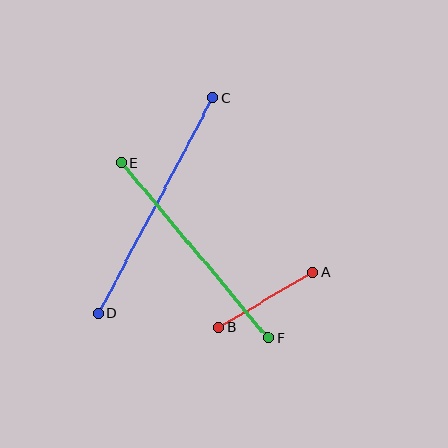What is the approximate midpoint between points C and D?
The midpoint is at approximately (156, 206) pixels.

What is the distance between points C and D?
The distance is approximately 244 pixels.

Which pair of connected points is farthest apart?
Points C and D are farthest apart.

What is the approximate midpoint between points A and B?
The midpoint is at approximately (266, 300) pixels.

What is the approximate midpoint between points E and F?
The midpoint is at approximately (195, 251) pixels.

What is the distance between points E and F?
The distance is approximately 228 pixels.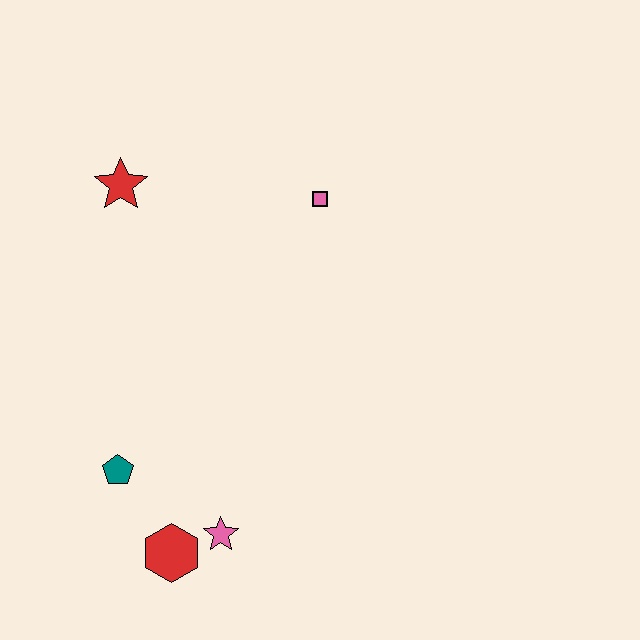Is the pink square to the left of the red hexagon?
No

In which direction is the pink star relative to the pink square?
The pink star is below the pink square.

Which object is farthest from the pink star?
The red star is farthest from the pink star.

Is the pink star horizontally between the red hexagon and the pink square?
Yes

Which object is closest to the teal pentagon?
The red hexagon is closest to the teal pentagon.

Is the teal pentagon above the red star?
No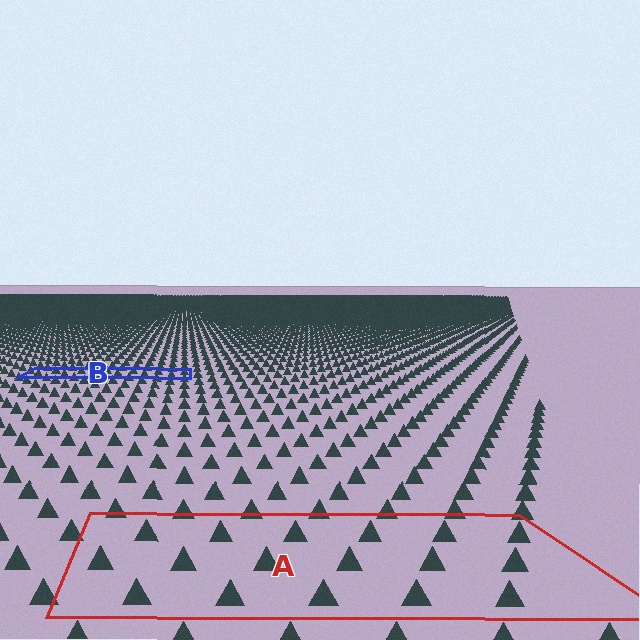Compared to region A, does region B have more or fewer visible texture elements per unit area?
Region B has more texture elements per unit area — they are packed more densely because it is farther away.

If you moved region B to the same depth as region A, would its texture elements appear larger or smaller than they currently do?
They would appear larger. At a closer depth, the same texture elements are projected at a bigger on-screen size.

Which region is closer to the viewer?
Region A is closer. The texture elements there are larger and more spread out.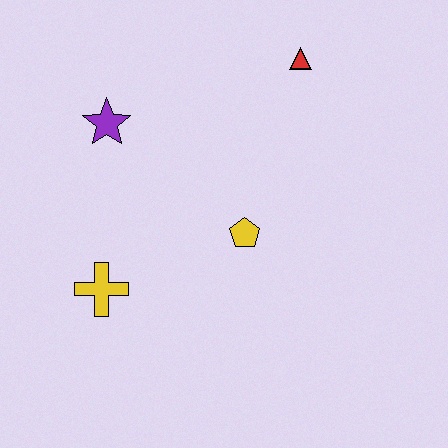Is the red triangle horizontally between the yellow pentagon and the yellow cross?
No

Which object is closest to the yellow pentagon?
The yellow cross is closest to the yellow pentagon.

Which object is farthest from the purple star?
The red triangle is farthest from the purple star.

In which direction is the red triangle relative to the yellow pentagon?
The red triangle is above the yellow pentagon.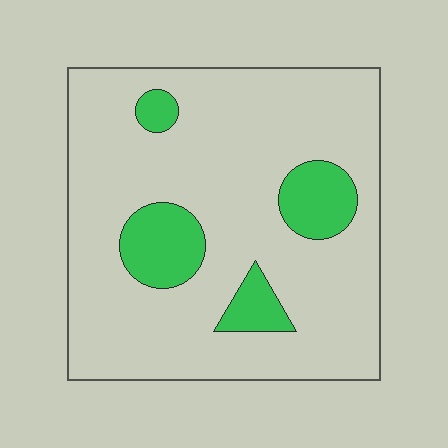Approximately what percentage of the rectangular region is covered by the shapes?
Approximately 15%.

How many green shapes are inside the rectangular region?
4.